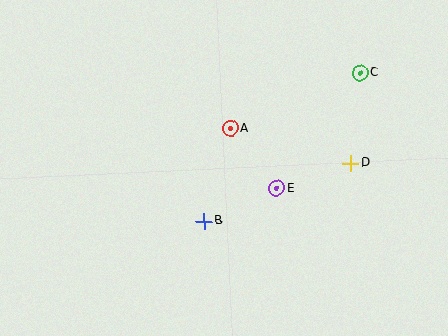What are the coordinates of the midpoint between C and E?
The midpoint between C and E is at (318, 130).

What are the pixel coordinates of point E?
Point E is at (277, 188).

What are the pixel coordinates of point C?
Point C is at (360, 73).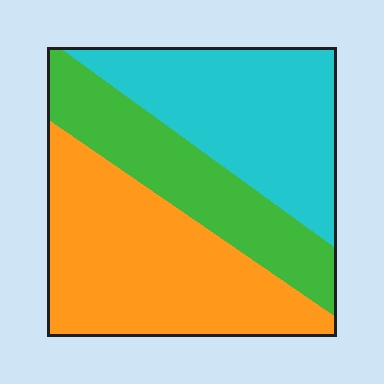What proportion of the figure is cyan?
Cyan takes up about one third (1/3) of the figure.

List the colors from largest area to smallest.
From largest to smallest: orange, cyan, green.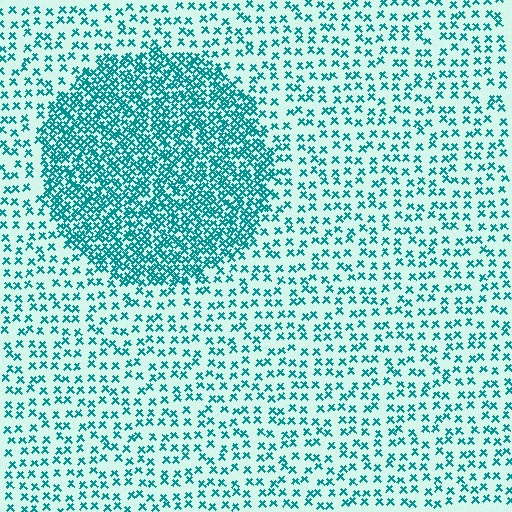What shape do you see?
I see a circle.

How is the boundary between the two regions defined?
The boundary is defined by a change in element density (approximately 2.7x ratio). All elements are the same color, size, and shape.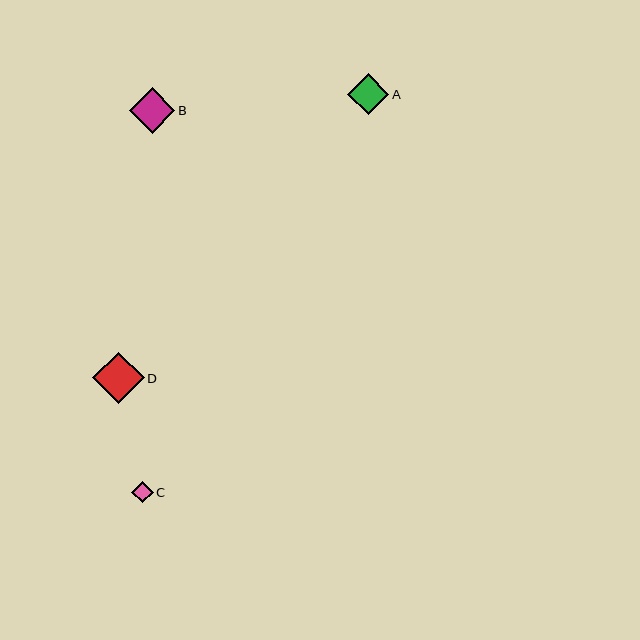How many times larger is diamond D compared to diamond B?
Diamond D is approximately 1.1 times the size of diamond B.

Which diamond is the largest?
Diamond D is the largest with a size of approximately 51 pixels.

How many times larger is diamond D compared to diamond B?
Diamond D is approximately 1.1 times the size of diamond B.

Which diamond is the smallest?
Diamond C is the smallest with a size of approximately 22 pixels.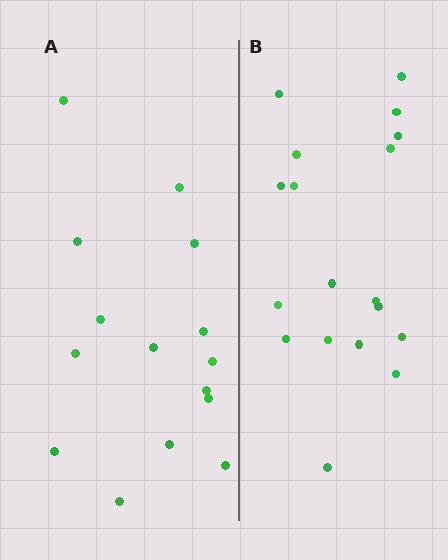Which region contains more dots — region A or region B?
Region B (the right region) has more dots.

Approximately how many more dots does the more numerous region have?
Region B has just a few more — roughly 2 or 3 more dots than region A.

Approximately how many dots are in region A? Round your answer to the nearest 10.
About 20 dots. (The exact count is 15, which rounds to 20.)